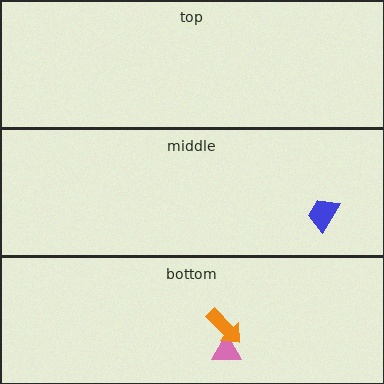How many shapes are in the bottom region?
2.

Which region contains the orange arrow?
The bottom region.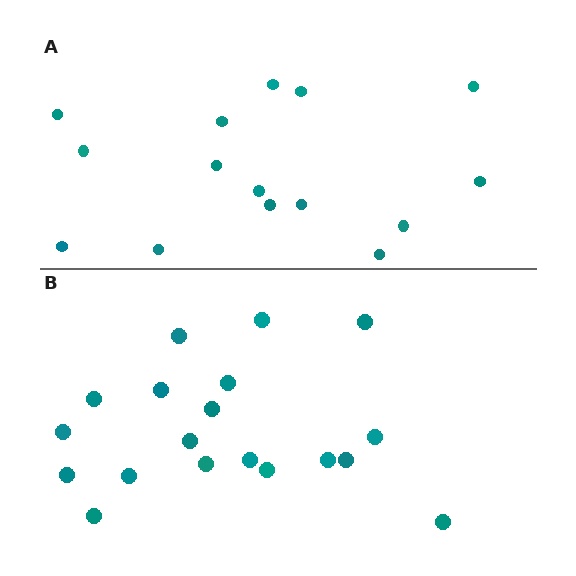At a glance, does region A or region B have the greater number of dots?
Region B (the bottom region) has more dots.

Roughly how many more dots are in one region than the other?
Region B has about 4 more dots than region A.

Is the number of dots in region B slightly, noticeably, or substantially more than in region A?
Region B has noticeably more, but not dramatically so. The ratio is roughly 1.3 to 1.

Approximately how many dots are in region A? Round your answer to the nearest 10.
About 20 dots. (The exact count is 15, which rounds to 20.)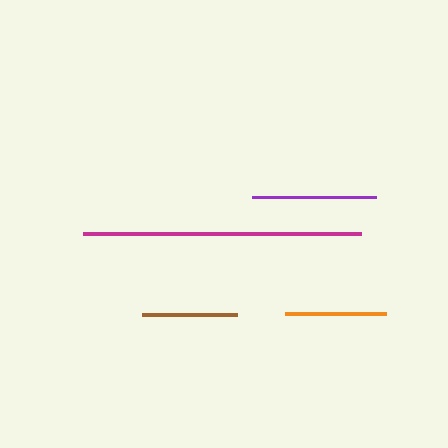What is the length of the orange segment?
The orange segment is approximately 101 pixels long.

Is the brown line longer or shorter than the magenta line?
The magenta line is longer than the brown line.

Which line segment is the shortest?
The brown line is the shortest at approximately 95 pixels.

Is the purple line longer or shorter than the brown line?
The purple line is longer than the brown line.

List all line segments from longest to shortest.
From longest to shortest: magenta, purple, orange, brown.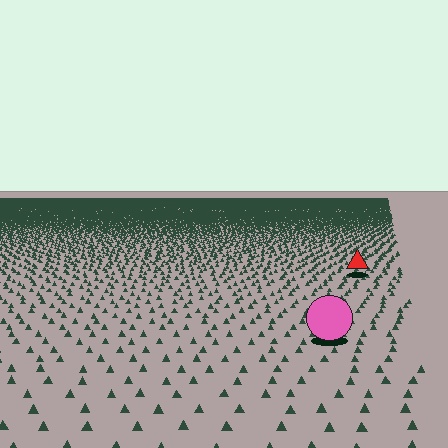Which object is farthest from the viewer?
The red triangle is farthest from the viewer. It appears smaller and the ground texture around it is denser.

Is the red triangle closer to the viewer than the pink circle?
No. The pink circle is closer — you can tell from the texture gradient: the ground texture is coarser near it.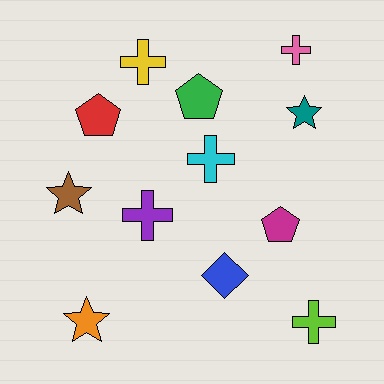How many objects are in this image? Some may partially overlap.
There are 12 objects.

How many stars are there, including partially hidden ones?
There are 3 stars.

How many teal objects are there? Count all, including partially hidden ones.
There is 1 teal object.